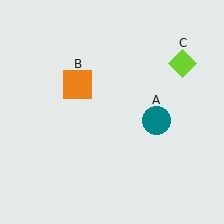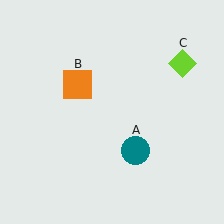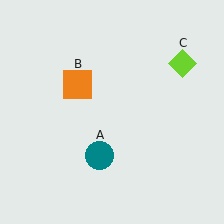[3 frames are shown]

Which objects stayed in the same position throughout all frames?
Orange square (object B) and lime diamond (object C) remained stationary.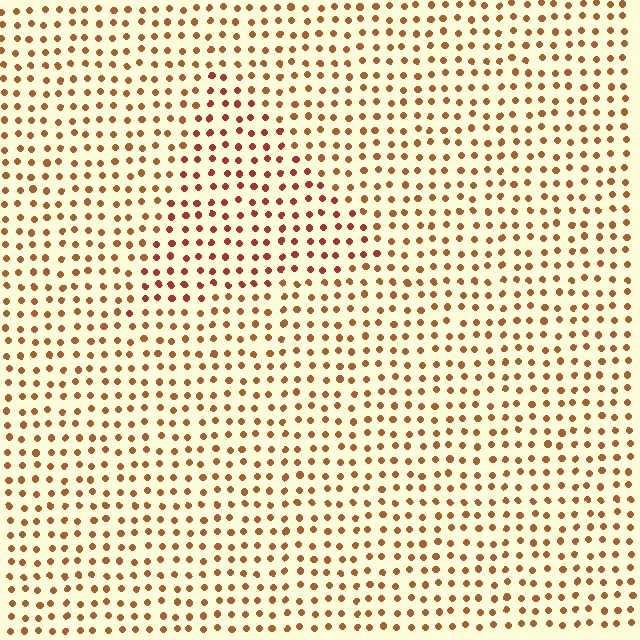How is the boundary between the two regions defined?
The boundary is defined purely by a slight shift in hue (about 25 degrees). Spacing, size, and orientation are identical on both sides.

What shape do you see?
I see a triangle.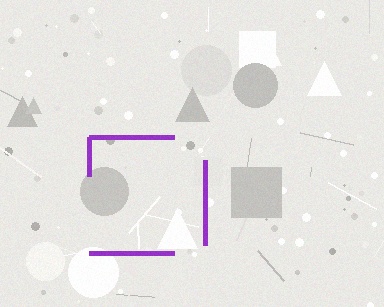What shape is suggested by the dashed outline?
The dashed outline suggests a square.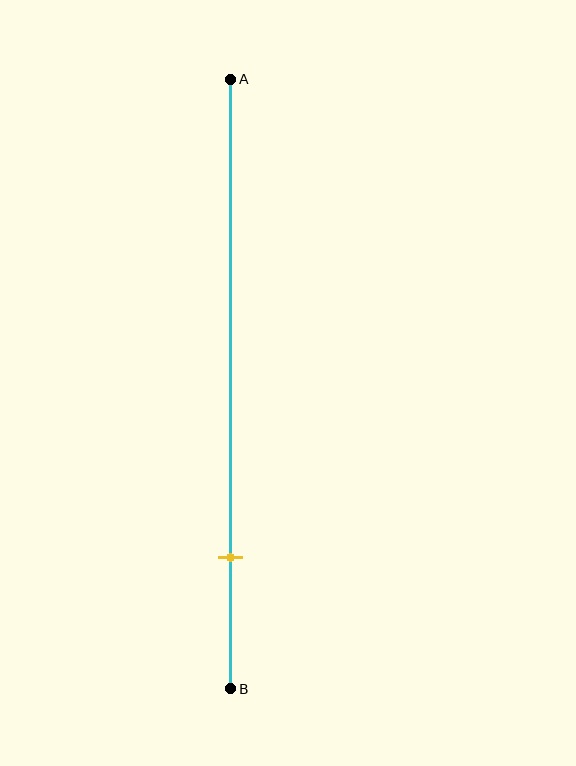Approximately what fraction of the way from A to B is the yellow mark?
The yellow mark is approximately 80% of the way from A to B.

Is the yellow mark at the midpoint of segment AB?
No, the mark is at about 80% from A, not at the 50% midpoint.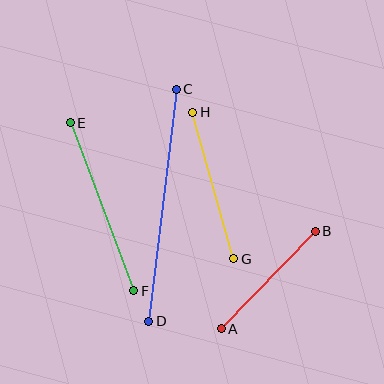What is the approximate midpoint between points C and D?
The midpoint is at approximately (163, 205) pixels.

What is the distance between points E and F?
The distance is approximately 180 pixels.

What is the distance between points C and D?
The distance is approximately 234 pixels.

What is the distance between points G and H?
The distance is approximately 152 pixels.